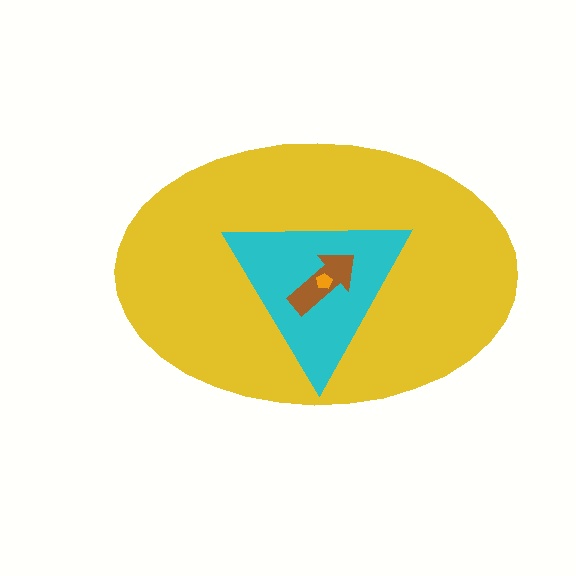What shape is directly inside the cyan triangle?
The brown arrow.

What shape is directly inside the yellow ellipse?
The cyan triangle.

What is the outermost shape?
The yellow ellipse.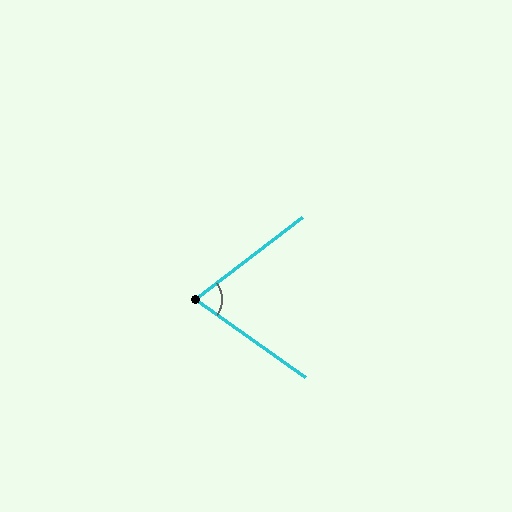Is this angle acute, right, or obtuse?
It is acute.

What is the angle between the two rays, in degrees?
Approximately 72 degrees.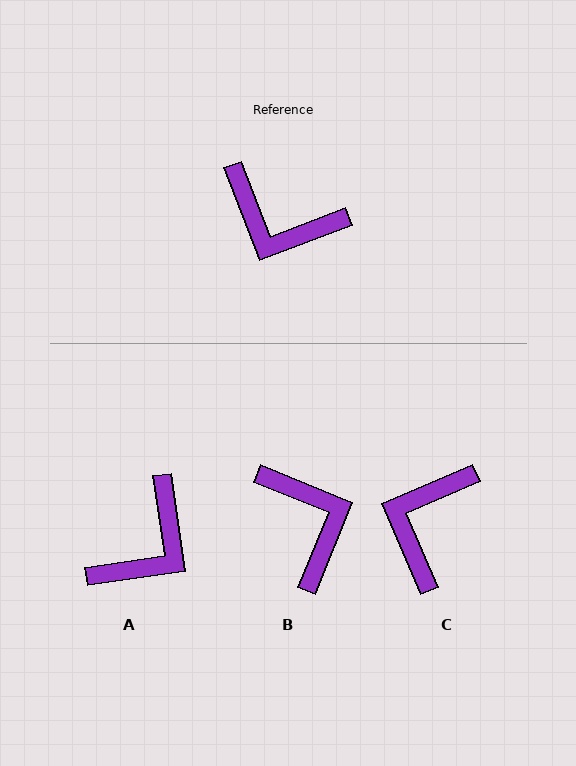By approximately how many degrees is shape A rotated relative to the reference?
Approximately 77 degrees counter-clockwise.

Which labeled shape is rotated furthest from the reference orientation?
B, about 137 degrees away.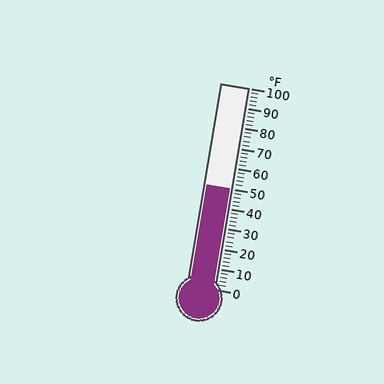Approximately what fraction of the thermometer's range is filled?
The thermometer is filled to approximately 50% of its range.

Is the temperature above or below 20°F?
The temperature is above 20°F.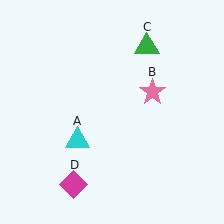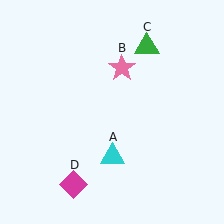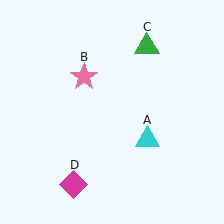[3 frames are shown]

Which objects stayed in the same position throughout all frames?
Green triangle (object C) and magenta diamond (object D) remained stationary.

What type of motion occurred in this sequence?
The cyan triangle (object A), pink star (object B) rotated counterclockwise around the center of the scene.